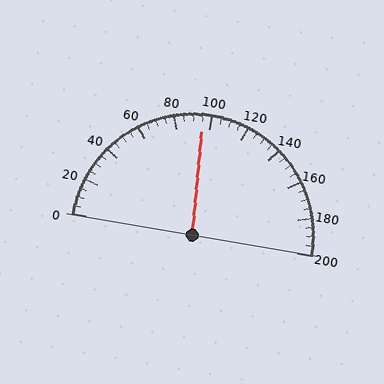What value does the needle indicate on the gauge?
The needle indicates approximately 95.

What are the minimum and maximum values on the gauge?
The gauge ranges from 0 to 200.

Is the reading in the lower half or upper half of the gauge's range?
The reading is in the lower half of the range (0 to 200).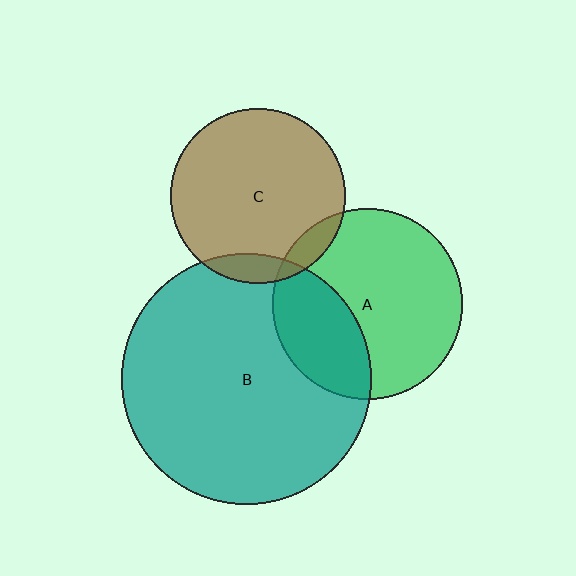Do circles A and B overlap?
Yes.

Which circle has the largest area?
Circle B (teal).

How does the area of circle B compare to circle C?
Approximately 2.1 times.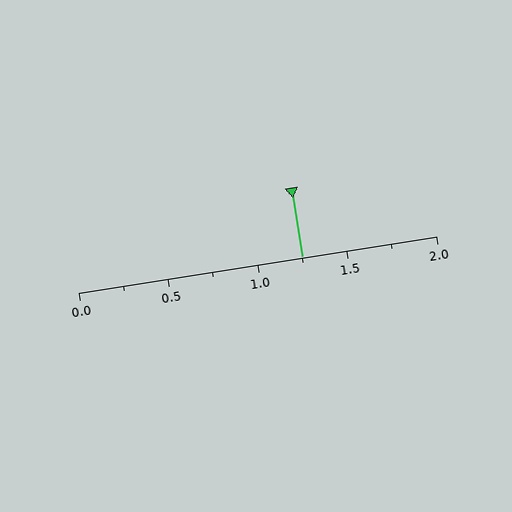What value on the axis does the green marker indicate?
The marker indicates approximately 1.25.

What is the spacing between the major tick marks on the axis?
The major ticks are spaced 0.5 apart.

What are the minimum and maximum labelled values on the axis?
The axis runs from 0.0 to 2.0.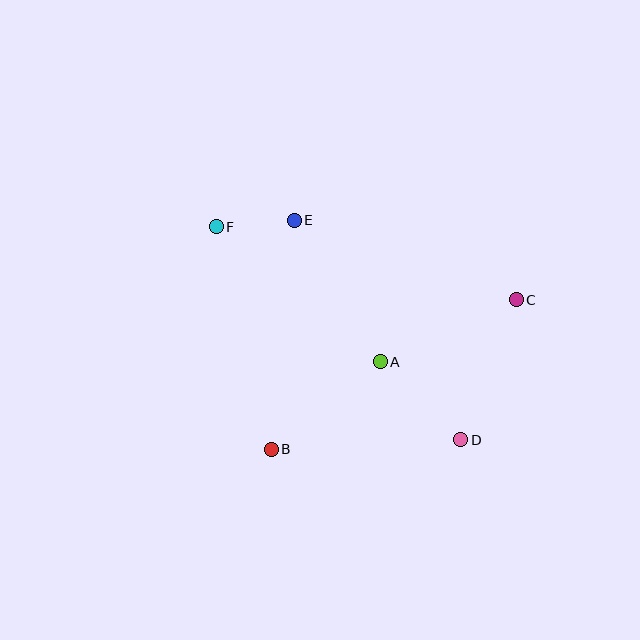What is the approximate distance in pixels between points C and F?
The distance between C and F is approximately 309 pixels.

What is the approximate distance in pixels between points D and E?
The distance between D and E is approximately 275 pixels.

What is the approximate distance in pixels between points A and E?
The distance between A and E is approximately 165 pixels.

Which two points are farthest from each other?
Points D and F are farthest from each other.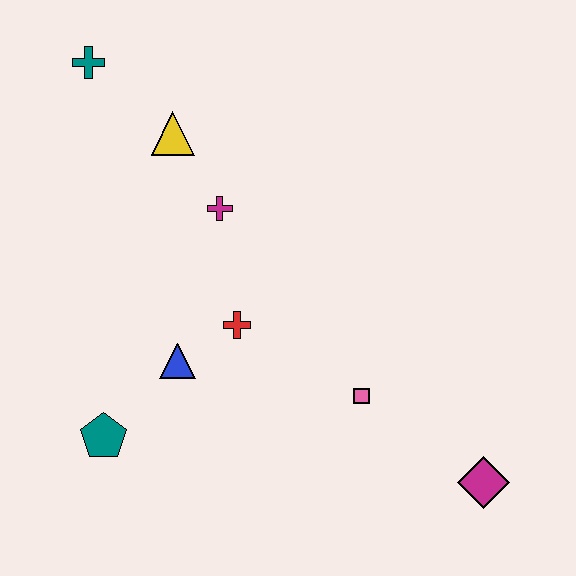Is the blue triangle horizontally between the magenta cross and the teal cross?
Yes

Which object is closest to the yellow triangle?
The magenta cross is closest to the yellow triangle.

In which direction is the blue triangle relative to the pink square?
The blue triangle is to the left of the pink square.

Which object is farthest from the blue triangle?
The magenta diamond is farthest from the blue triangle.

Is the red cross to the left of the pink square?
Yes